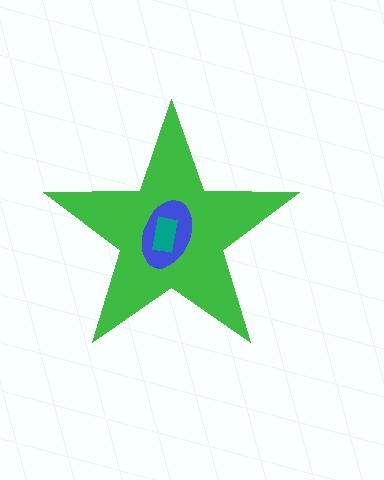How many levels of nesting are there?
3.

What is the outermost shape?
The green star.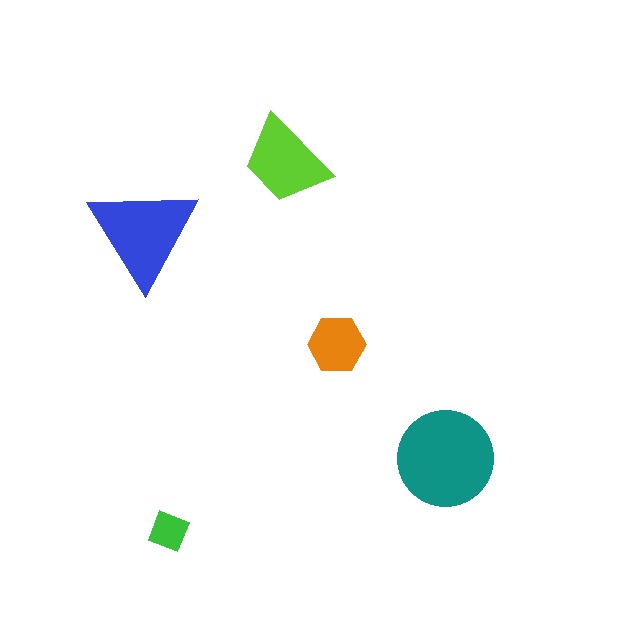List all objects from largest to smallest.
The teal circle, the blue triangle, the lime trapezoid, the orange hexagon, the green diamond.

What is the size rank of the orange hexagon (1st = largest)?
4th.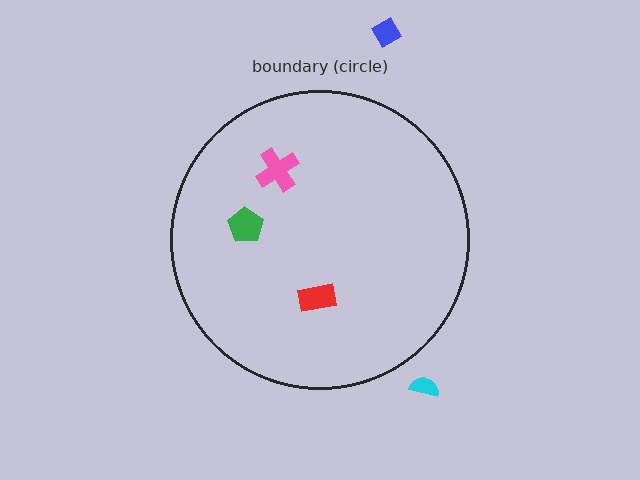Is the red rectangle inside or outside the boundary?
Inside.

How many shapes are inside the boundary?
3 inside, 2 outside.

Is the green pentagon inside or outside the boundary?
Inside.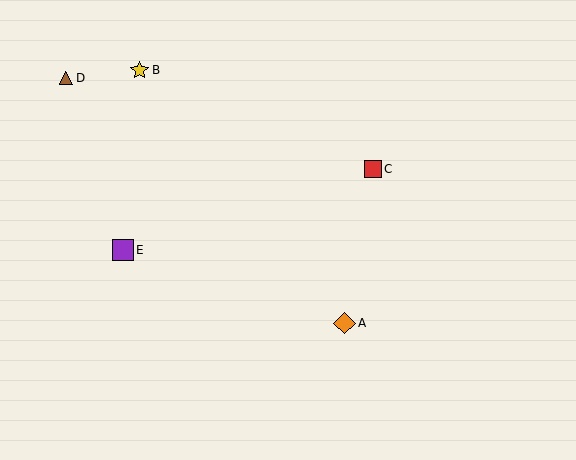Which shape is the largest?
The orange diamond (labeled A) is the largest.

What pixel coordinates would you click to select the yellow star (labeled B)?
Click at (139, 70) to select the yellow star B.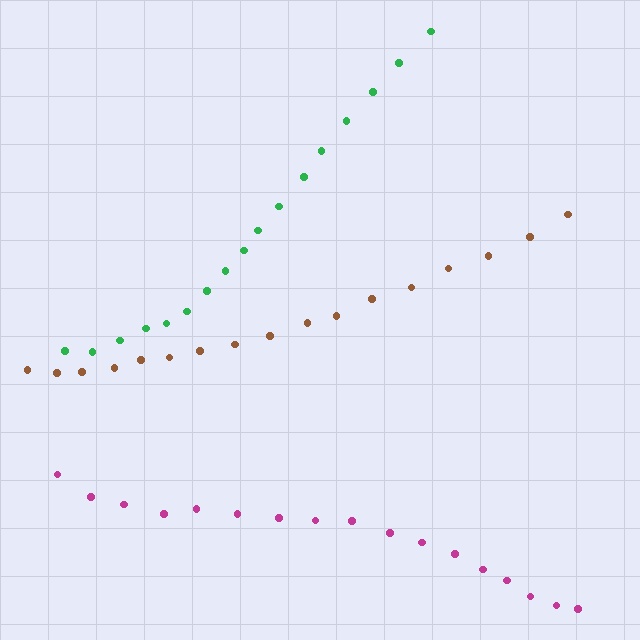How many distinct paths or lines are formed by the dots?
There are 3 distinct paths.